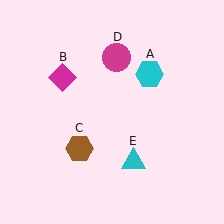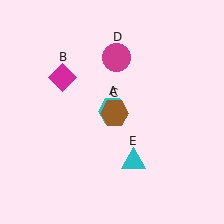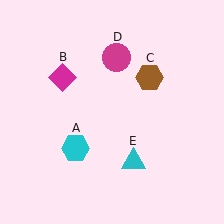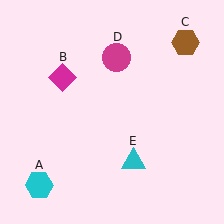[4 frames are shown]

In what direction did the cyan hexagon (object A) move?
The cyan hexagon (object A) moved down and to the left.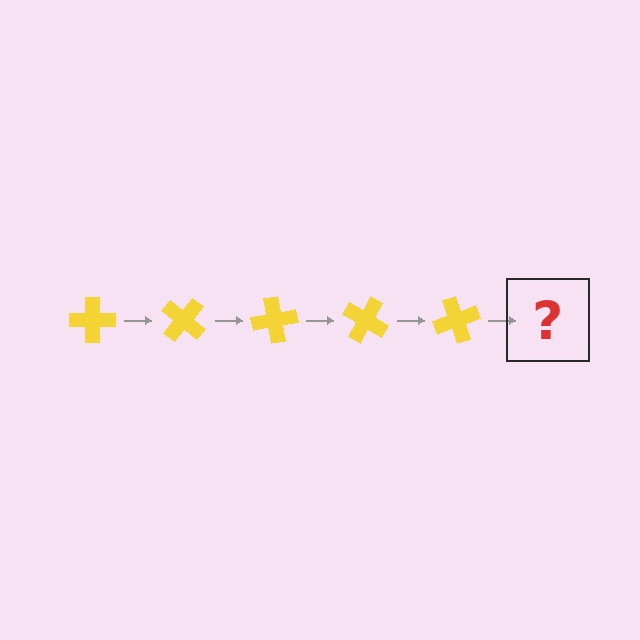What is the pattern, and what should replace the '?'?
The pattern is that the cross rotates 40 degrees each step. The '?' should be a yellow cross rotated 200 degrees.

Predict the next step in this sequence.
The next step is a yellow cross rotated 200 degrees.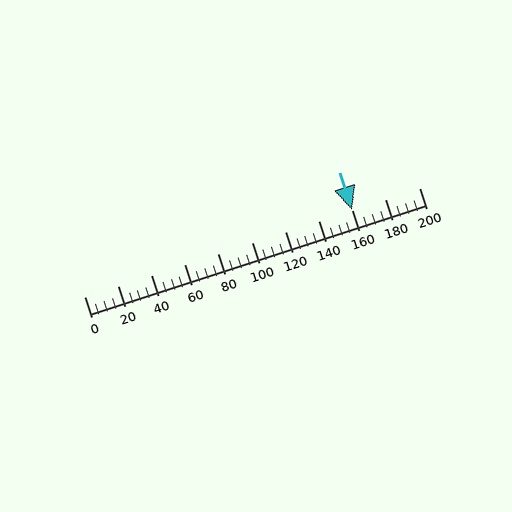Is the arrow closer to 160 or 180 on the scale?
The arrow is closer to 160.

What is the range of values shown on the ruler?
The ruler shows values from 0 to 200.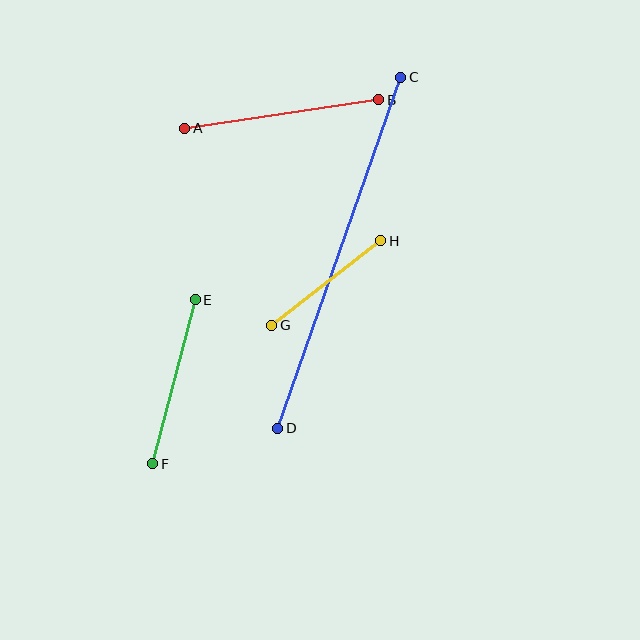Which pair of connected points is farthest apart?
Points C and D are farthest apart.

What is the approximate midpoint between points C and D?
The midpoint is at approximately (339, 253) pixels.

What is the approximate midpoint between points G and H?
The midpoint is at approximately (326, 283) pixels.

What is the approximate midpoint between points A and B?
The midpoint is at approximately (282, 114) pixels.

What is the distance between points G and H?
The distance is approximately 138 pixels.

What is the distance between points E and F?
The distance is approximately 169 pixels.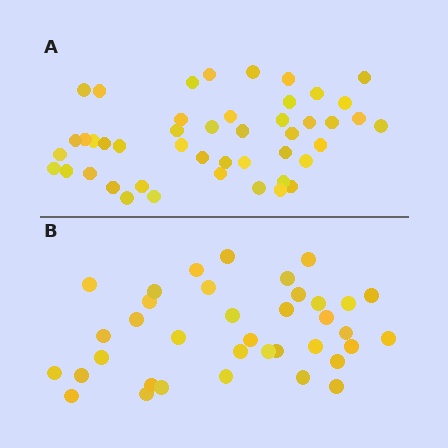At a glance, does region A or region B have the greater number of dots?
Region A (the top region) has more dots.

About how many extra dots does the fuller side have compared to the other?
Region A has roughly 8 or so more dots than region B.